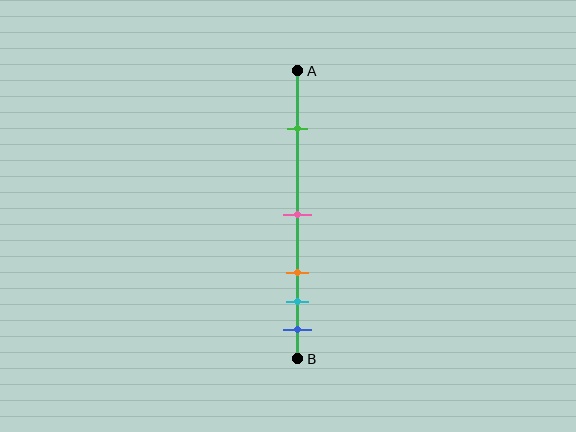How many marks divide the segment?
There are 5 marks dividing the segment.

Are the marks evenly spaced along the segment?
No, the marks are not evenly spaced.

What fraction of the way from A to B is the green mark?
The green mark is approximately 20% (0.2) of the way from A to B.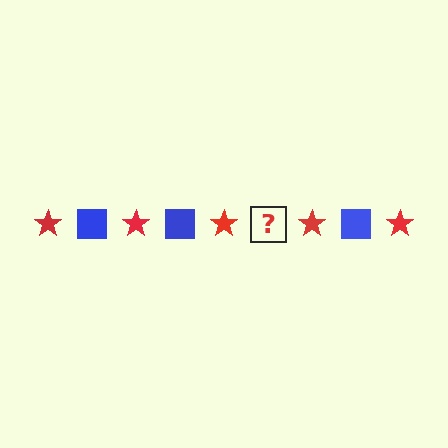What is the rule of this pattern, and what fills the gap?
The rule is that the pattern alternates between red star and blue square. The gap should be filled with a blue square.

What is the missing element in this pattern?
The missing element is a blue square.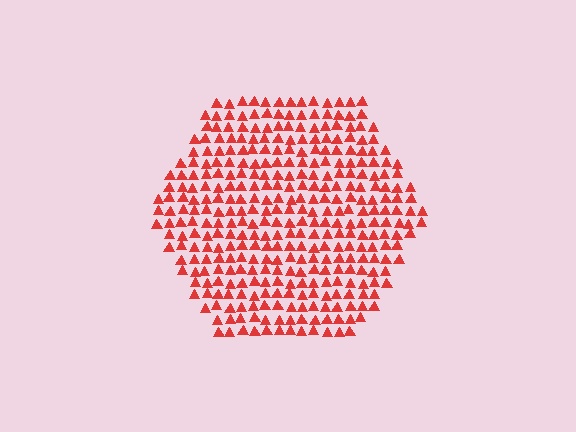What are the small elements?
The small elements are triangles.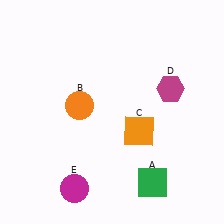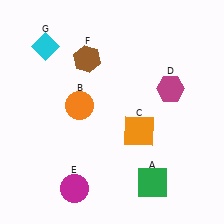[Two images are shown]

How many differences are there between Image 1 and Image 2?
There are 2 differences between the two images.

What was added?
A brown hexagon (F), a cyan diamond (G) were added in Image 2.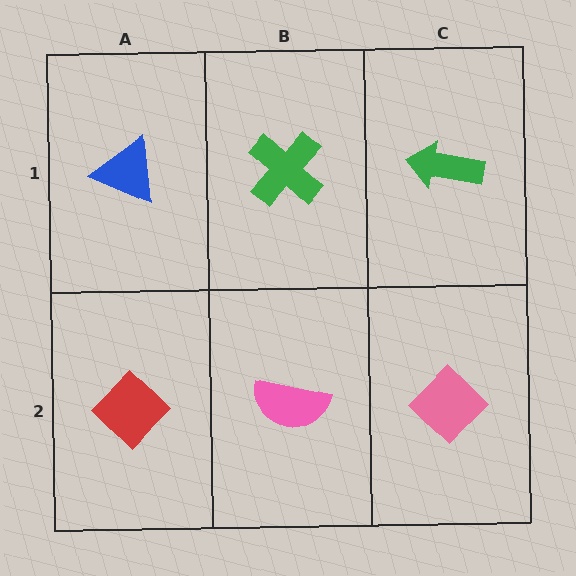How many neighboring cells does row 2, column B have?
3.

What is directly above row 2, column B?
A green cross.